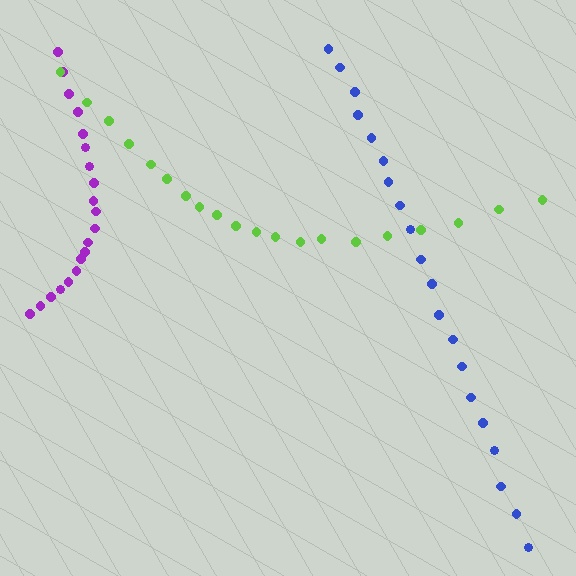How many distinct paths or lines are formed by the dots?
There are 3 distinct paths.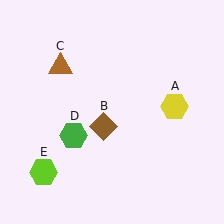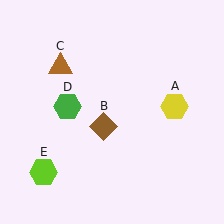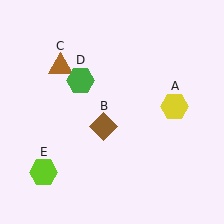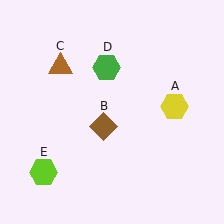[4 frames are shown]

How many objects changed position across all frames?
1 object changed position: green hexagon (object D).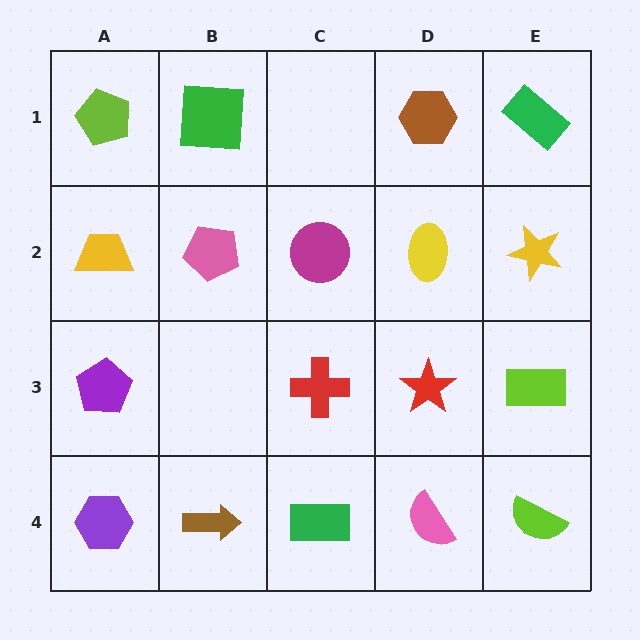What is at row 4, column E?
A lime semicircle.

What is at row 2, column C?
A magenta circle.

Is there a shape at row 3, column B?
No, that cell is empty.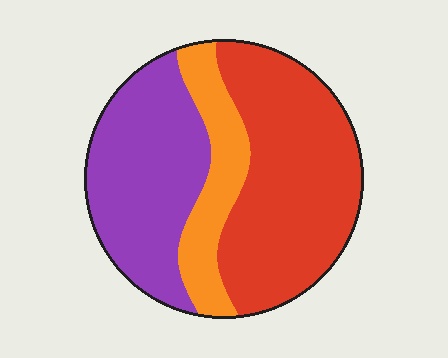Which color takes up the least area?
Orange, at roughly 20%.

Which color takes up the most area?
Red, at roughly 45%.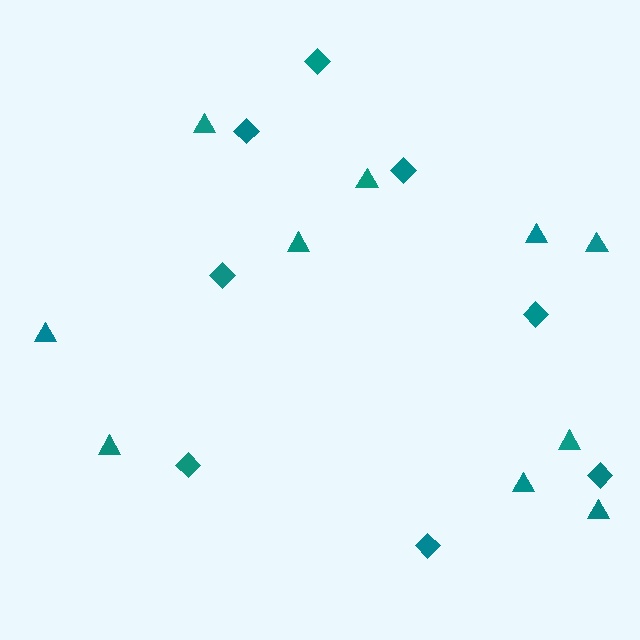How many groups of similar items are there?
There are 2 groups: one group of triangles (10) and one group of diamonds (8).